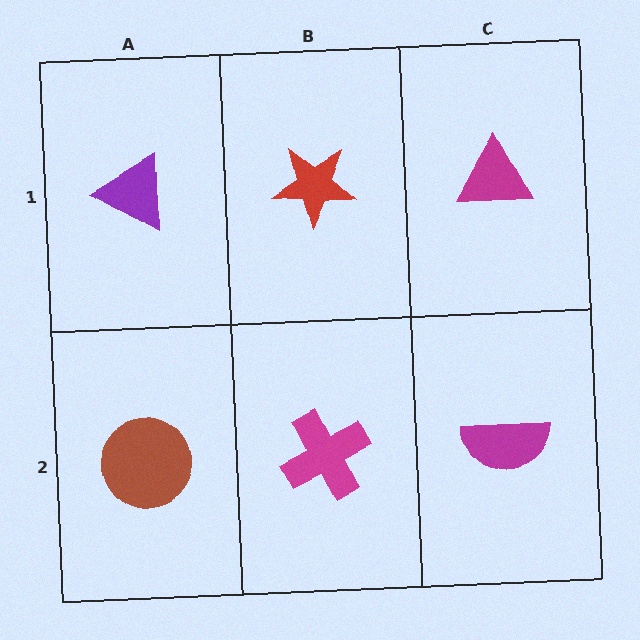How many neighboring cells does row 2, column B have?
3.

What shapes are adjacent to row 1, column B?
A magenta cross (row 2, column B), a purple triangle (row 1, column A), a magenta triangle (row 1, column C).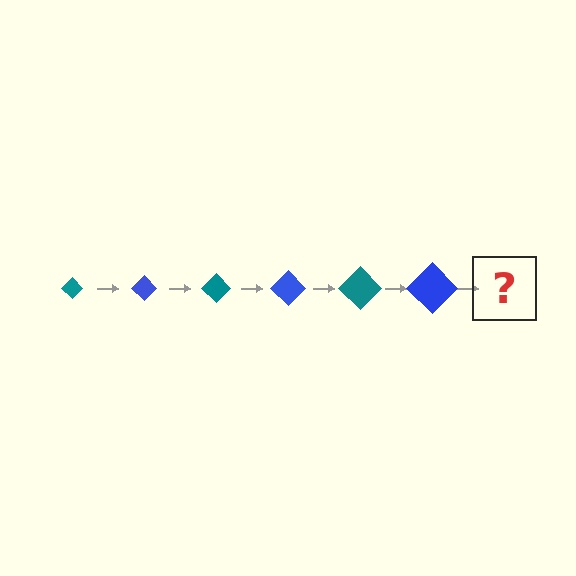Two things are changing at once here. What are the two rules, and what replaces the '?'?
The two rules are that the diamond grows larger each step and the color cycles through teal and blue. The '?' should be a teal diamond, larger than the previous one.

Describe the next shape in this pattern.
It should be a teal diamond, larger than the previous one.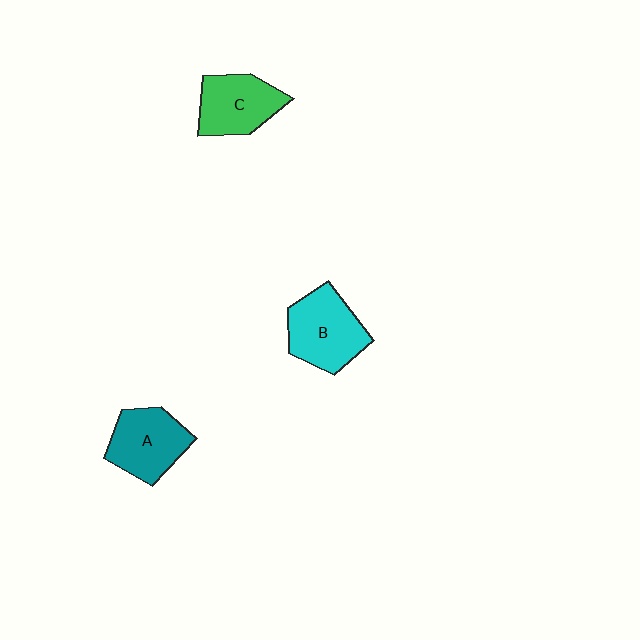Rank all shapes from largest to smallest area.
From largest to smallest: B (cyan), A (teal), C (green).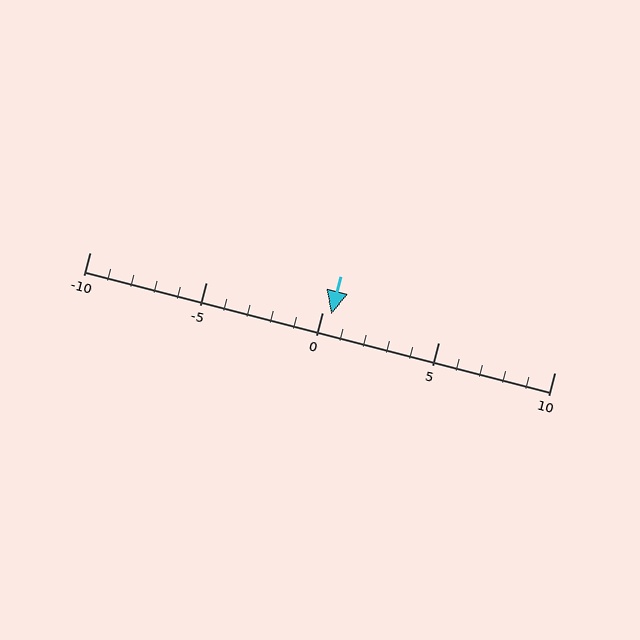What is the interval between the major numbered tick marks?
The major tick marks are spaced 5 units apart.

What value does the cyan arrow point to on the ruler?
The cyan arrow points to approximately 0.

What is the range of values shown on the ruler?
The ruler shows values from -10 to 10.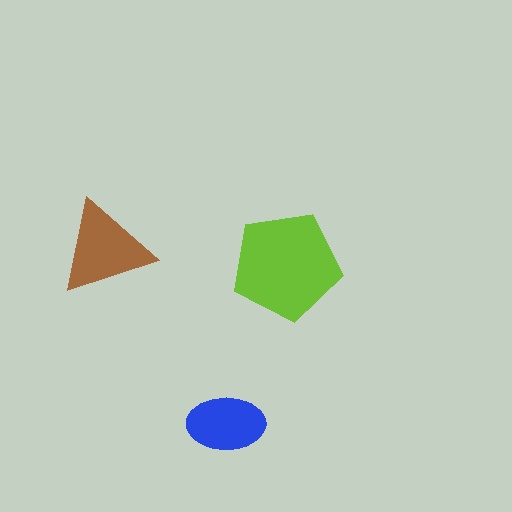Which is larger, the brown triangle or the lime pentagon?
The lime pentagon.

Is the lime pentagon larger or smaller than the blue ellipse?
Larger.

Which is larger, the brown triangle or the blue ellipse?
The brown triangle.